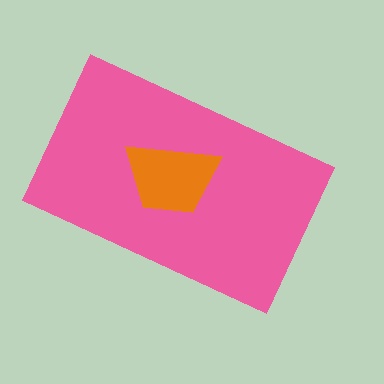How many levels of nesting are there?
2.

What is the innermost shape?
The orange trapezoid.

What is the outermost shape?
The pink rectangle.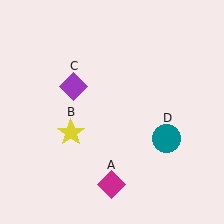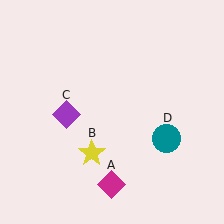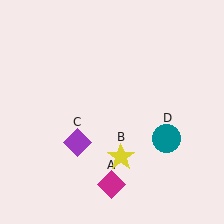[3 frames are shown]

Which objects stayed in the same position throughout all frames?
Magenta diamond (object A) and teal circle (object D) remained stationary.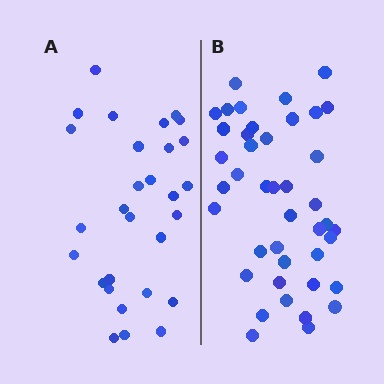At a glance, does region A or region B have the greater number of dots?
Region B (the right region) has more dots.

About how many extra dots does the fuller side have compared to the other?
Region B has approximately 15 more dots than region A.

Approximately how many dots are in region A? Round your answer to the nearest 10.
About 30 dots. (The exact count is 29, which rounds to 30.)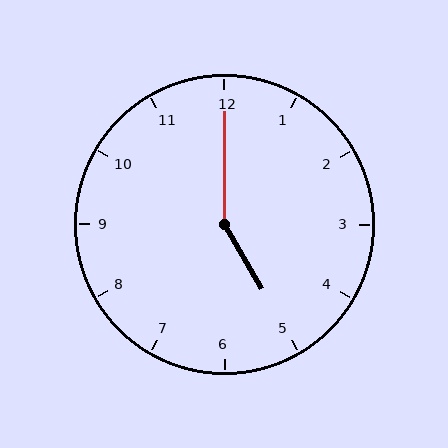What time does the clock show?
5:00.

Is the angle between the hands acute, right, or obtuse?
It is obtuse.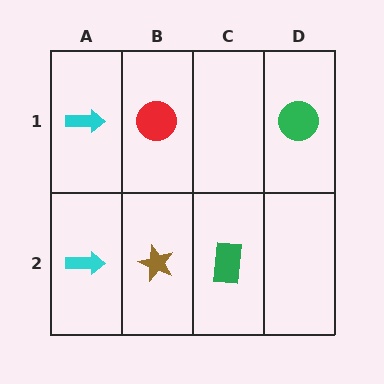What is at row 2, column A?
A cyan arrow.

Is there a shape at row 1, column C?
No, that cell is empty.